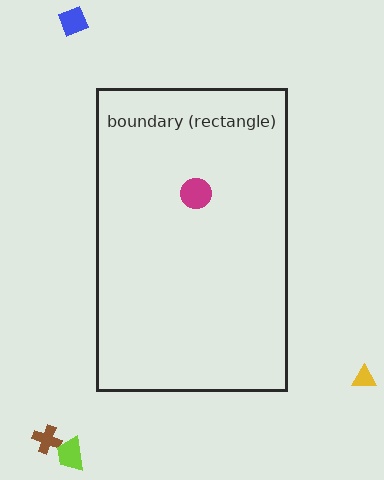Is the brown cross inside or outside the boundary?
Outside.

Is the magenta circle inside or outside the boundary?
Inside.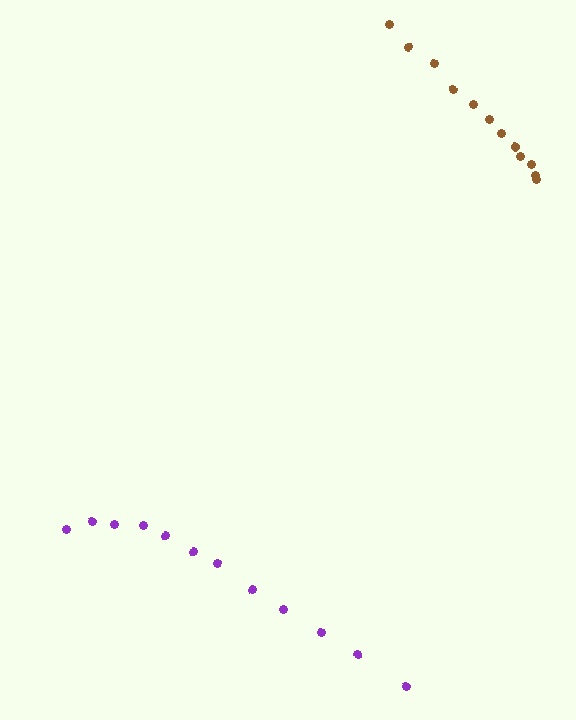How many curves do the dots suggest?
There are 2 distinct paths.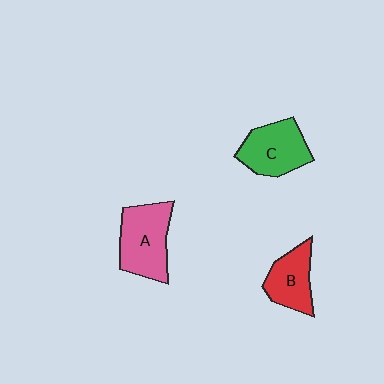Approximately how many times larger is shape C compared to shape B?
Approximately 1.2 times.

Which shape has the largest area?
Shape A (pink).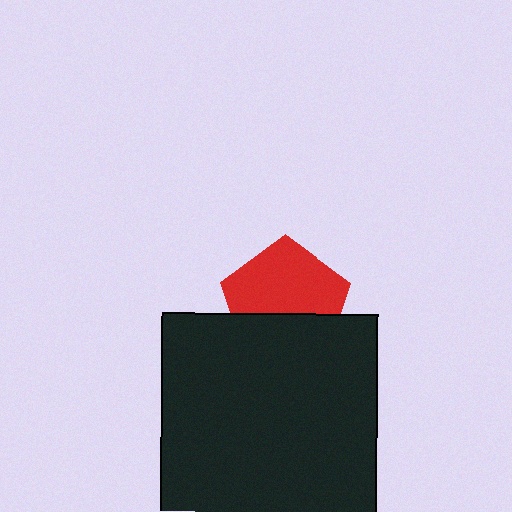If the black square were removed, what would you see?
You would see the complete red pentagon.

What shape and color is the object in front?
The object in front is a black square.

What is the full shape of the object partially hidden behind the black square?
The partially hidden object is a red pentagon.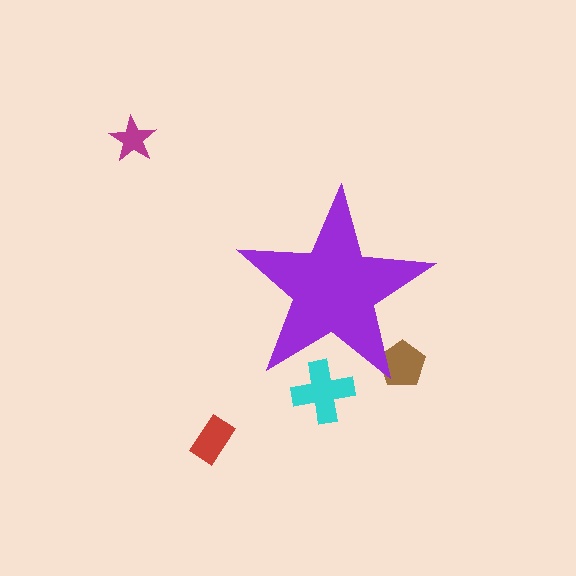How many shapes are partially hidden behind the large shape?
2 shapes are partially hidden.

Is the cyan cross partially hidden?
Yes, the cyan cross is partially hidden behind the purple star.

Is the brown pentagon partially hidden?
Yes, the brown pentagon is partially hidden behind the purple star.